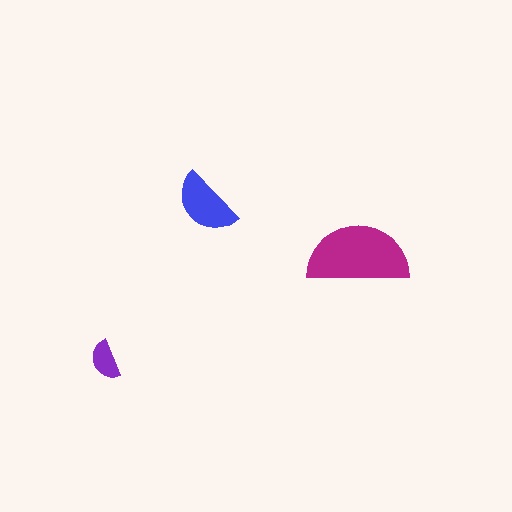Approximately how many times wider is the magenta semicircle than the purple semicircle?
About 2.5 times wider.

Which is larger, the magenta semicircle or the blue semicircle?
The magenta one.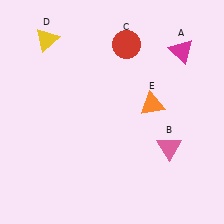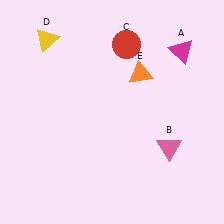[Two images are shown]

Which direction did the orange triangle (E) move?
The orange triangle (E) moved up.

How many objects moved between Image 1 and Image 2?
1 object moved between the two images.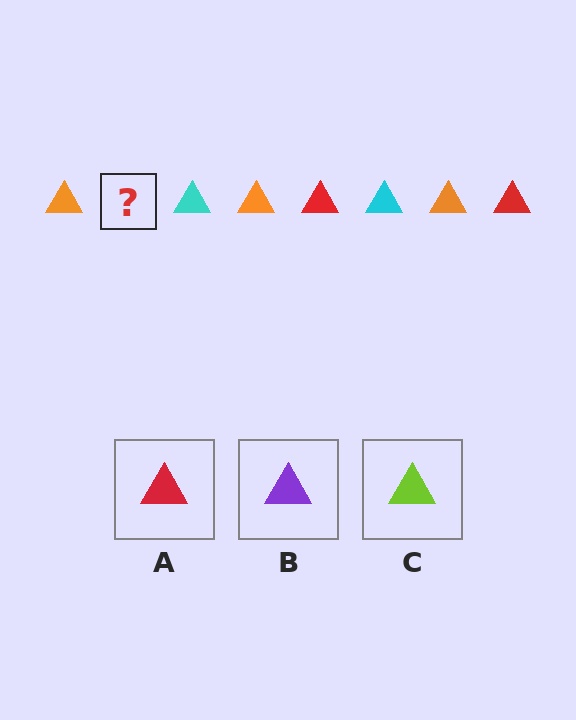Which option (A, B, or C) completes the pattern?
A.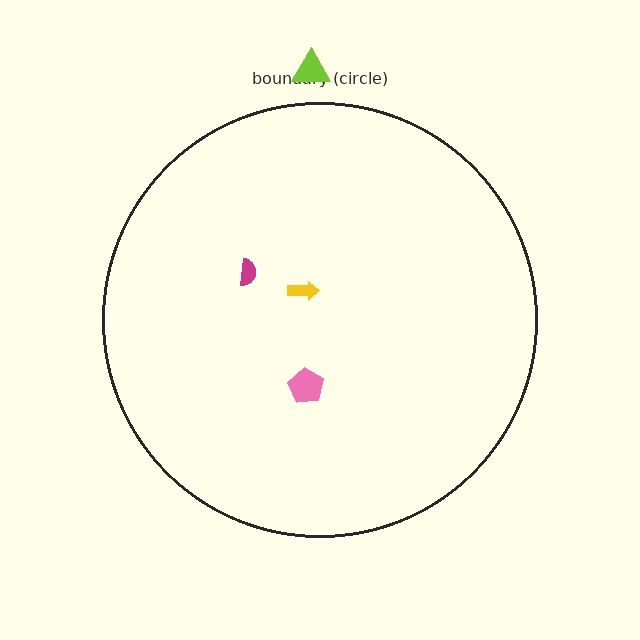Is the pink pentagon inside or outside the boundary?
Inside.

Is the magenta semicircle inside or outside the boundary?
Inside.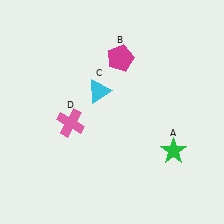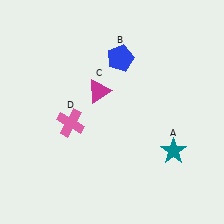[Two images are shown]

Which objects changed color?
A changed from green to teal. B changed from magenta to blue. C changed from cyan to magenta.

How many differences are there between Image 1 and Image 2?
There are 3 differences between the two images.